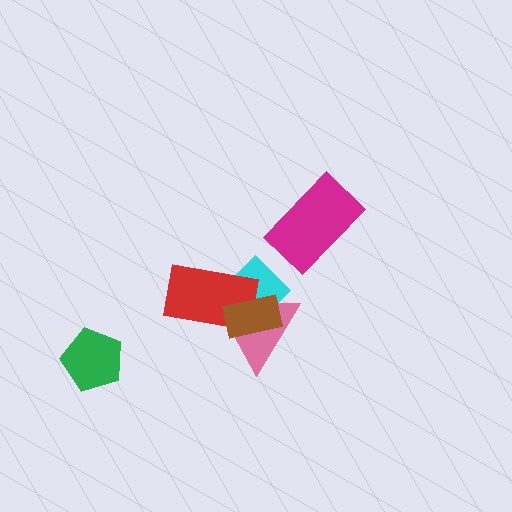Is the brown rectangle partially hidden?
No, no other shape covers it.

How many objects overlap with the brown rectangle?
3 objects overlap with the brown rectangle.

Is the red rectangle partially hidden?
Yes, it is partially covered by another shape.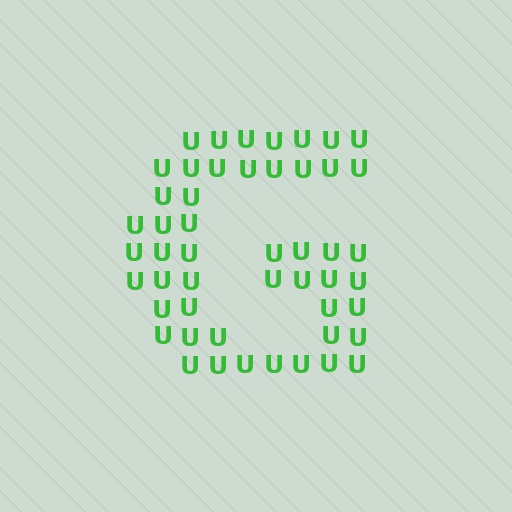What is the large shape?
The large shape is the letter G.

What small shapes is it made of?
It is made of small letter U's.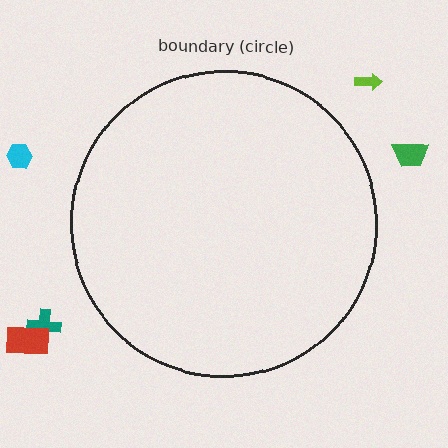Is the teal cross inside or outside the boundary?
Outside.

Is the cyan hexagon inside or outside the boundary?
Outside.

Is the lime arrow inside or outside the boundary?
Outside.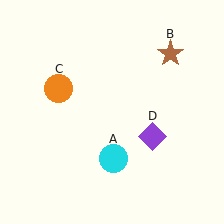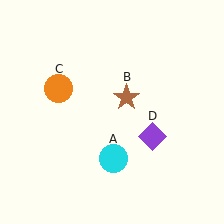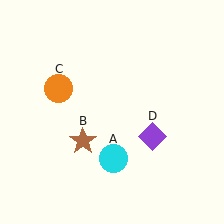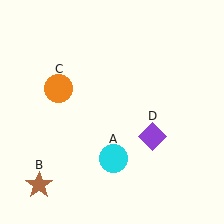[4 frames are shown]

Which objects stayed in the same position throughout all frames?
Cyan circle (object A) and orange circle (object C) and purple diamond (object D) remained stationary.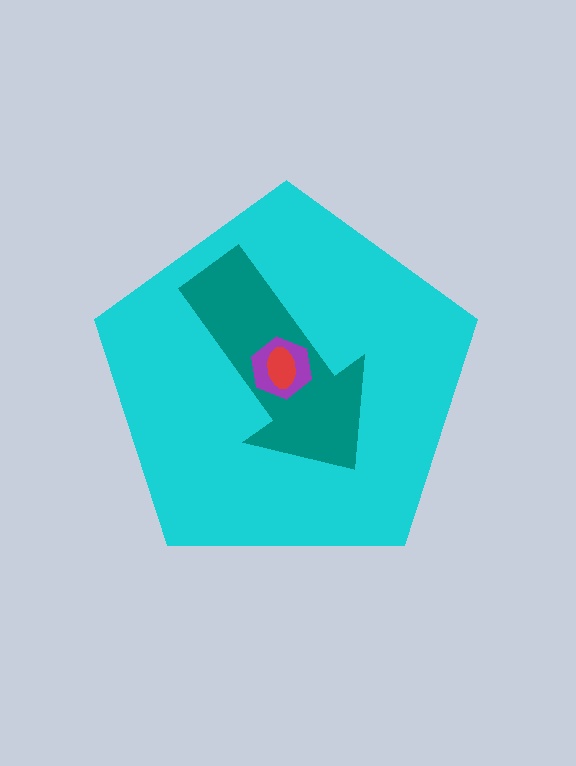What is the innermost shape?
The red ellipse.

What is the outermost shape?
The cyan pentagon.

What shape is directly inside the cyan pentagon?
The teal arrow.